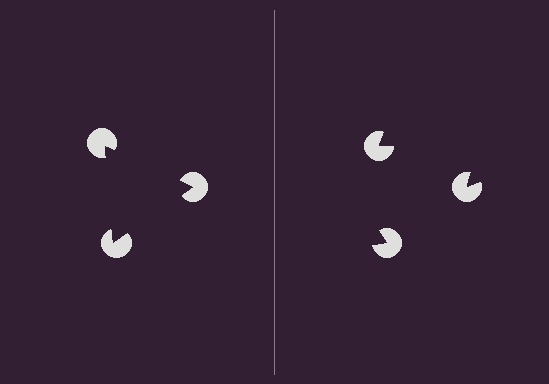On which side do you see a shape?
An illusory triangle appears on the left side. On the right side the wedge cuts are rotated, so no coherent shape forms.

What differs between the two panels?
The pac-man discs are positioned identically on both sides; only the wedge orientations differ. On the left they align to a triangle; on the right they are misaligned.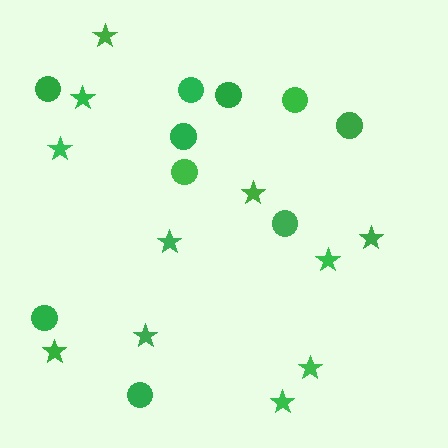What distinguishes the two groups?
There are 2 groups: one group of stars (11) and one group of circles (10).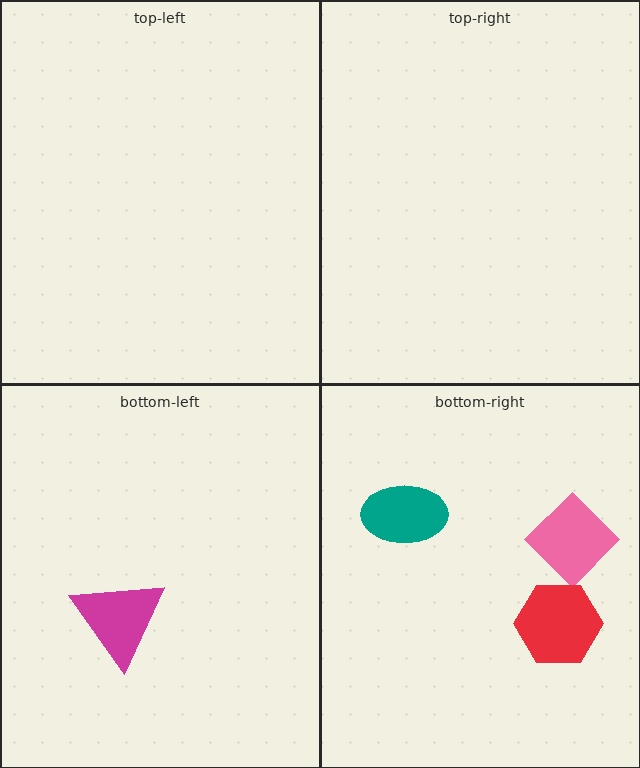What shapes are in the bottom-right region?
The pink diamond, the teal ellipse, the red hexagon.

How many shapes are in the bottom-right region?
3.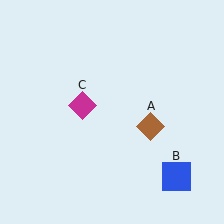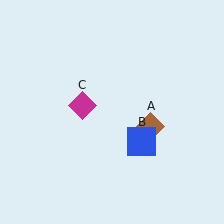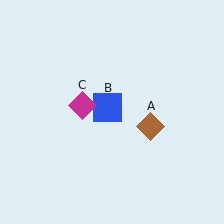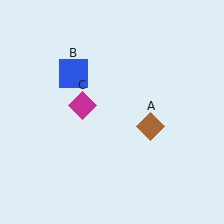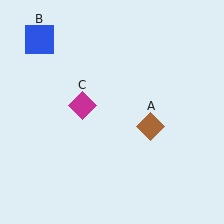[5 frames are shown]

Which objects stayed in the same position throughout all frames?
Brown diamond (object A) and magenta diamond (object C) remained stationary.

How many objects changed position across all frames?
1 object changed position: blue square (object B).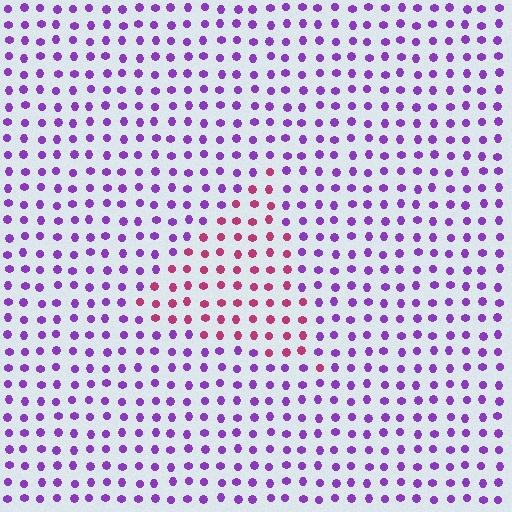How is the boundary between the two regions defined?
The boundary is defined purely by a slight shift in hue (about 53 degrees). Spacing, size, and orientation are identical on both sides.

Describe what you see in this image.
The image is filled with small purple elements in a uniform arrangement. A triangle-shaped region is visible where the elements are tinted to a slightly different hue, forming a subtle color boundary.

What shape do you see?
I see a triangle.